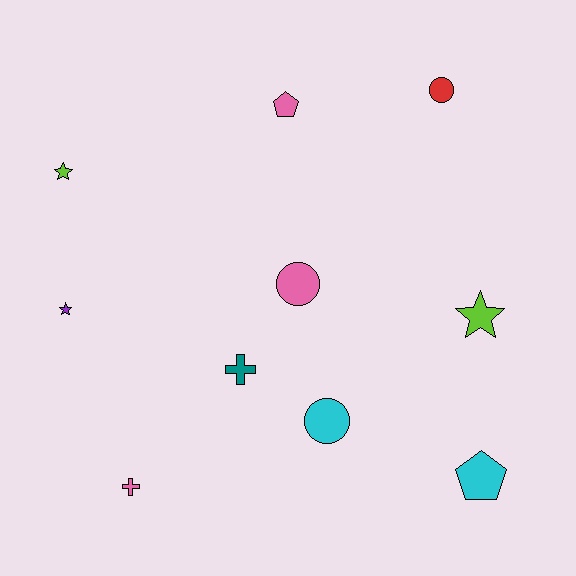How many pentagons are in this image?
There are 2 pentagons.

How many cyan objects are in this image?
There are 2 cyan objects.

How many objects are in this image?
There are 10 objects.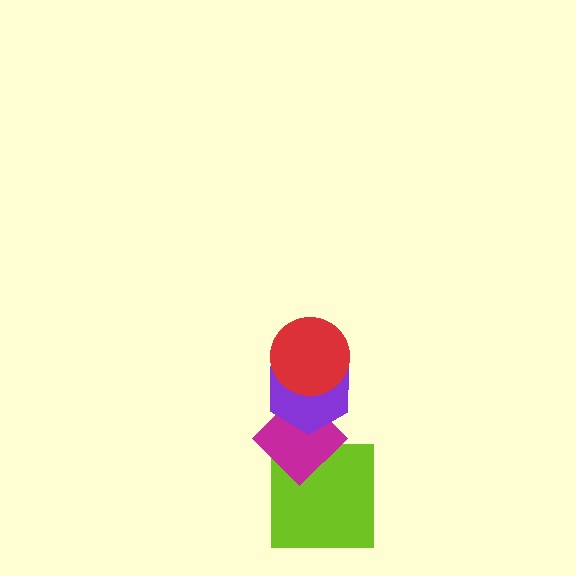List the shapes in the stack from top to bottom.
From top to bottom: the red circle, the purple hexagon, the magenta diamond, the lime square.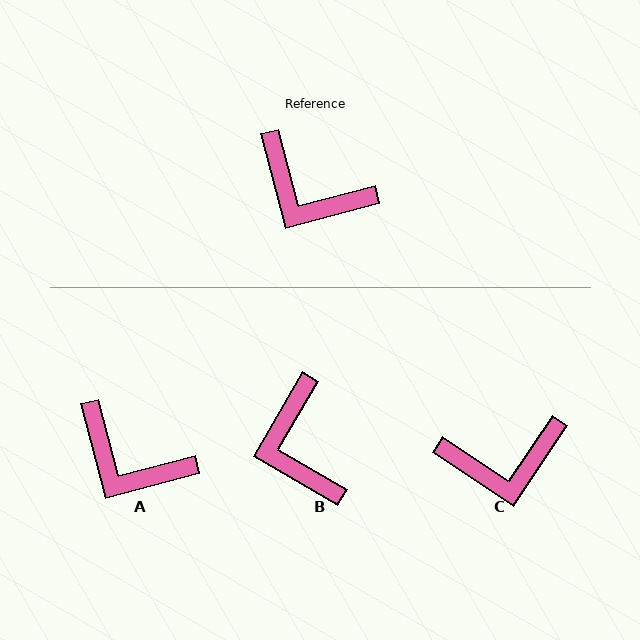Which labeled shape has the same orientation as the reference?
A.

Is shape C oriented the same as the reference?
No, it is off by about 41 degrees.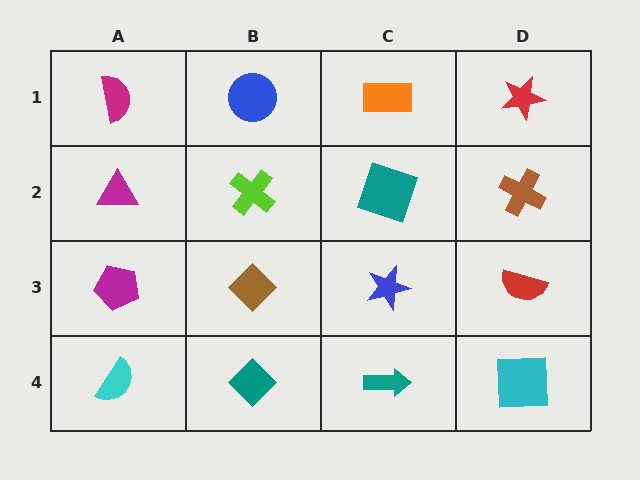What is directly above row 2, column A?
A magenta semicircle.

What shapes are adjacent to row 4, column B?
A brown diamond (row 3, column B), a cyan semicircle (row 4, column A), a teal arrow (row 4, column C).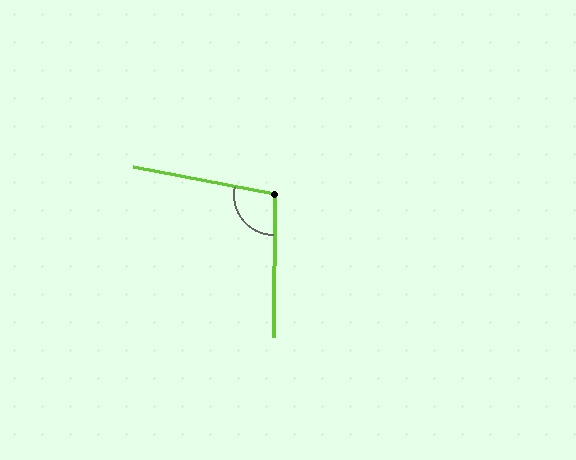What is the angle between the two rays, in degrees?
Approximately 101 degrees.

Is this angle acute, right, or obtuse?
It is obtuse.